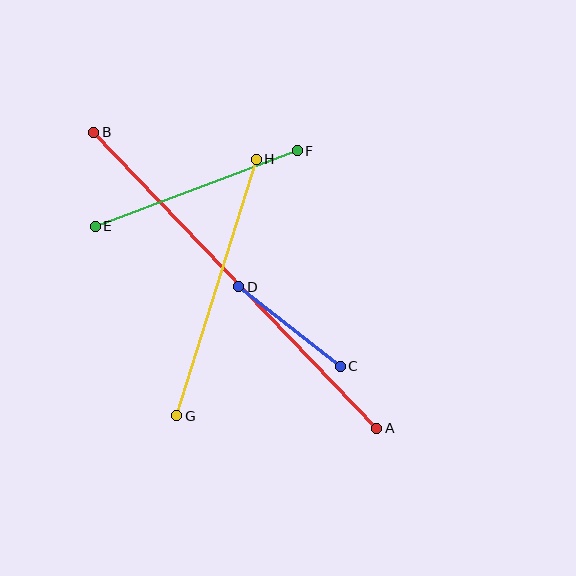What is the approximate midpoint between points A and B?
The midpoint is at approximately (235, 280) pixels.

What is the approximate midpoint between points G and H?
The midpoint is at approximately (217, 288) pixels.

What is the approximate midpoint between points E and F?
The midpoint is at approximately (196, 189) pixels.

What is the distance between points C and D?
The distance is approximately 129 pixels.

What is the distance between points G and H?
The distance is approximately 268 pixels.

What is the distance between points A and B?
The distance is approximately 410 pixels.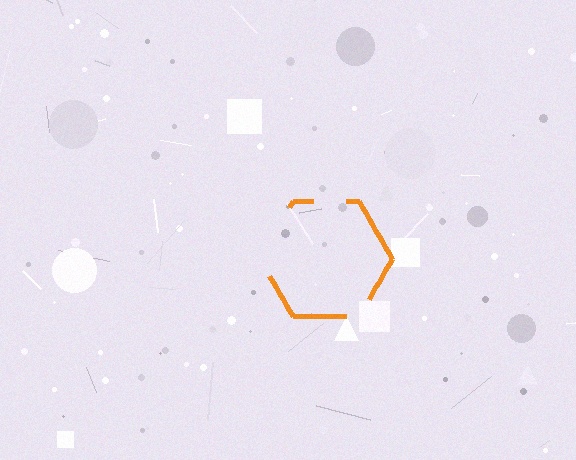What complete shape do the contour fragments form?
The contour fragments form a hexagon.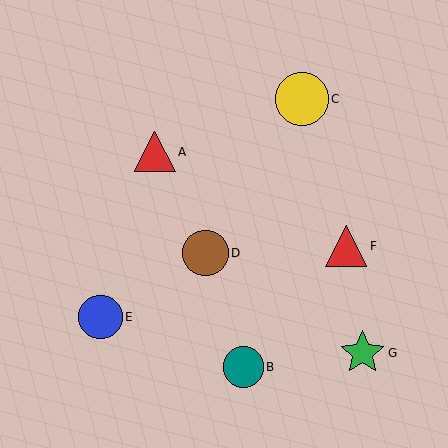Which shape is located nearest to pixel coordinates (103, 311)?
The blue circle (labeled E) at (101, 317) is nearest to that location.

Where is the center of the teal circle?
The center of the teal circle is at (243, 367).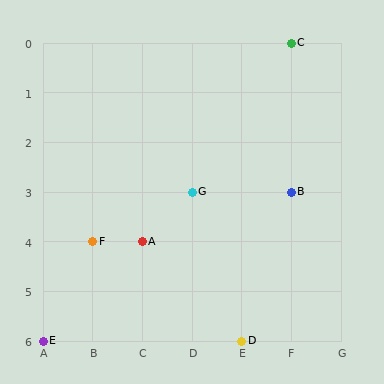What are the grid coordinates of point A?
Point A is at grid coordinates (C, 4).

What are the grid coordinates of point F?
Point F is at grid coordinates (B, 4).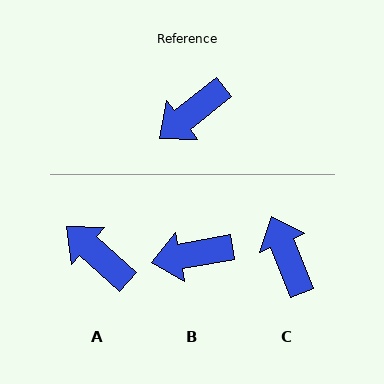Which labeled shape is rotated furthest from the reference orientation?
C, about 106 degrees away.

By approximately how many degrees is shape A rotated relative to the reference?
Approximately 81 degrees clockwise.